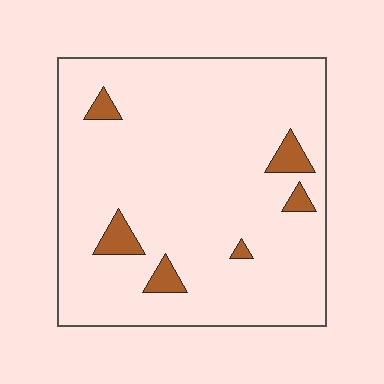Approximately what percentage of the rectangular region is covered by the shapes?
Approximately 5%.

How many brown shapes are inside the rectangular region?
6.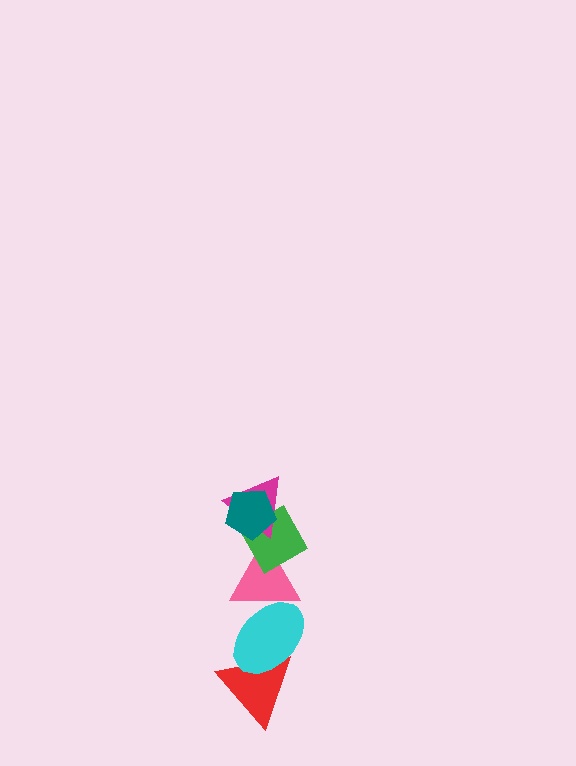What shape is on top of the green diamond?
The magenta triangle is on top of the green diamond.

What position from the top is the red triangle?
The red triangle is 6th from the top.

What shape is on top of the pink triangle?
The green diamond is on top of the pink triangle.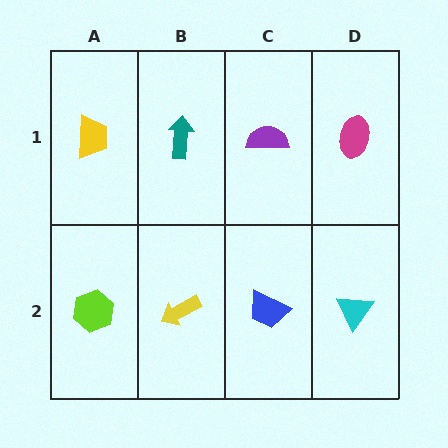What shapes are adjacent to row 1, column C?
A blue trapezoid (row 2, column C), a teal arrow (row 1, column B), a magenta ellipse (row 1, column D).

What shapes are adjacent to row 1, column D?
A cyan triangle (row 2, column D), a purple semicircle (row 1, column C).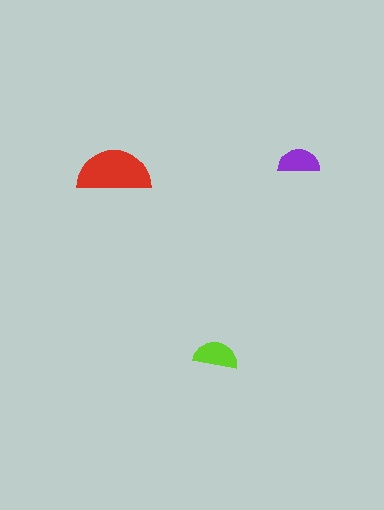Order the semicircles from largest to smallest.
the red one, the lime one, the purple one.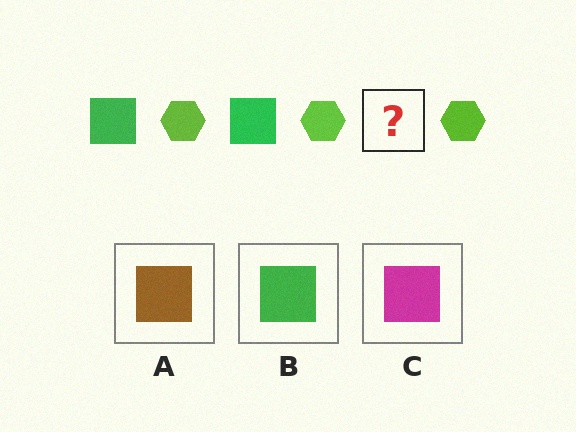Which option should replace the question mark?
Option B.